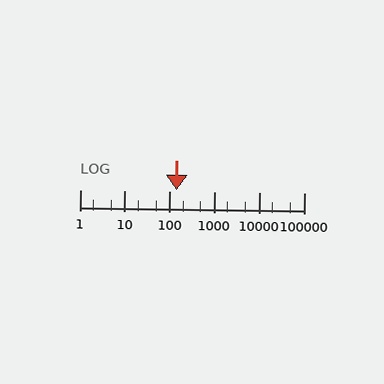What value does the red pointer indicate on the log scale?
The pointer indicates approximately 140.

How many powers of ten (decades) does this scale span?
The scale spans 5 decades, from 1 to 100000.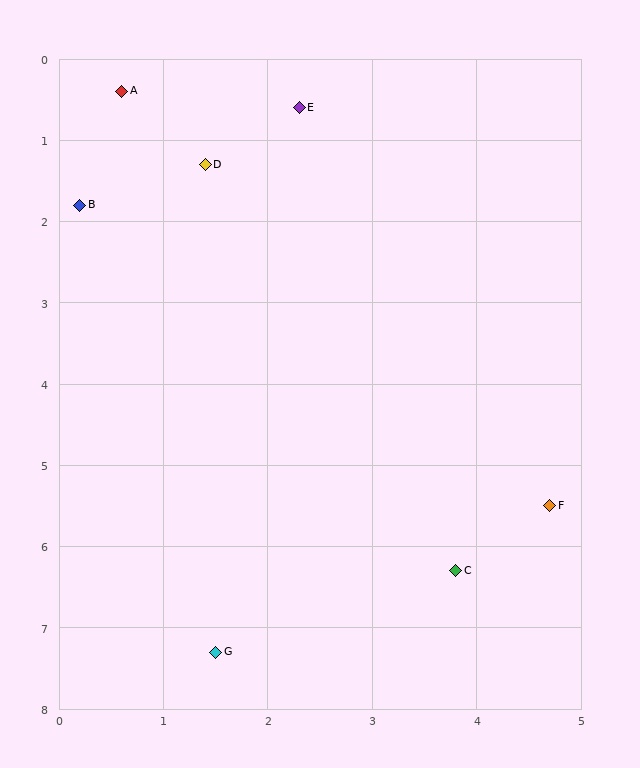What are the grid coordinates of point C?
Point C is at approximately (3.8, 6.3).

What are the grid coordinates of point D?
Point D is at approximately (1.4, 1.3).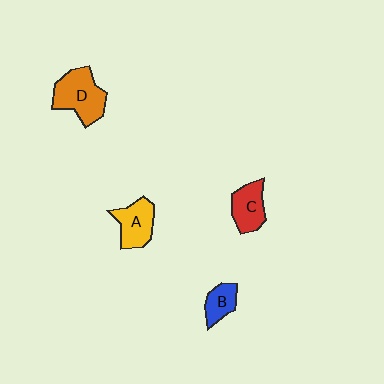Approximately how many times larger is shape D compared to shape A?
Approximately 1.4 times.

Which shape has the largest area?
Shape D (orange).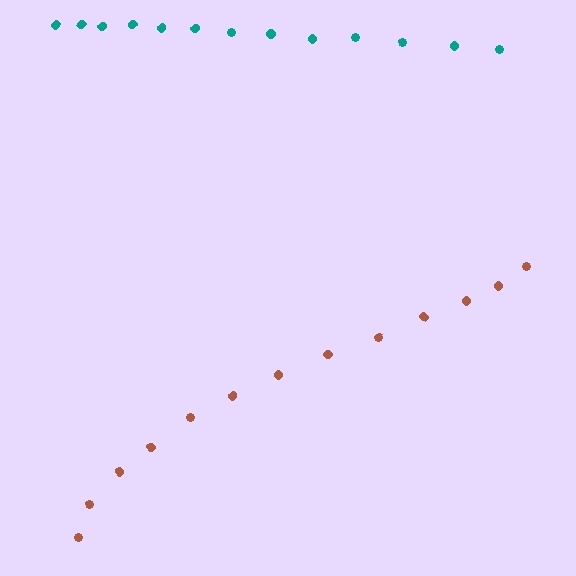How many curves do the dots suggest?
There are 2 distinct paths.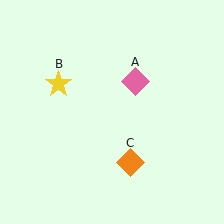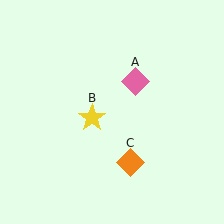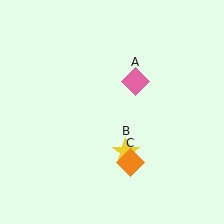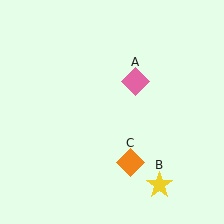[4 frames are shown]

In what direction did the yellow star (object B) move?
The yellow star (object B) moved down and to the right.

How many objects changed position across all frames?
1 object changed position: yellow star (object B).